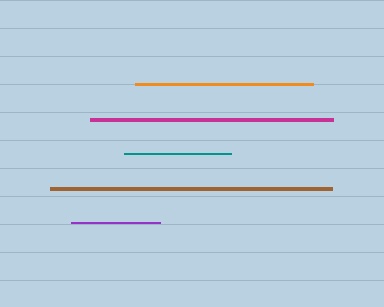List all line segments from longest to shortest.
From longest to shortest: brown, magenta, orange, teal, purple.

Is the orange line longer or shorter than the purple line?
The orange line is longer than the purple line.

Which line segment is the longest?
The brown line is the longest at approximately 283 pixels.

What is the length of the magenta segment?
The magenta segment is approximately 243 pixels long.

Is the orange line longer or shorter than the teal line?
The orange line is longer than the teal line.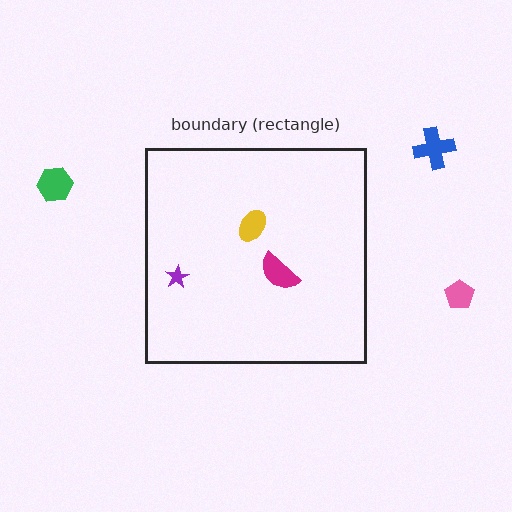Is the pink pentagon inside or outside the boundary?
Outside.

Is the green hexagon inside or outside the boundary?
Outside.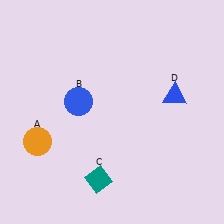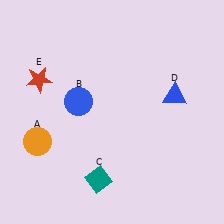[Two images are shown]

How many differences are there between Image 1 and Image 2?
There is 1 difference between the two images.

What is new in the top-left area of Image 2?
A red star (E) was added in the top-left area of Image 2.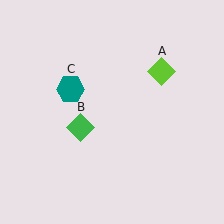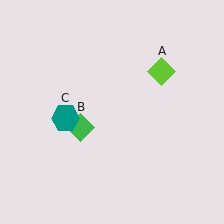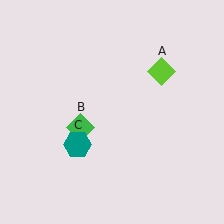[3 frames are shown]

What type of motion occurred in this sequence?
The teal hexagon (object C) rotated counterclockwise around the center of the scene.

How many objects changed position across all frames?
1 object changed position: teal hexagon (object C).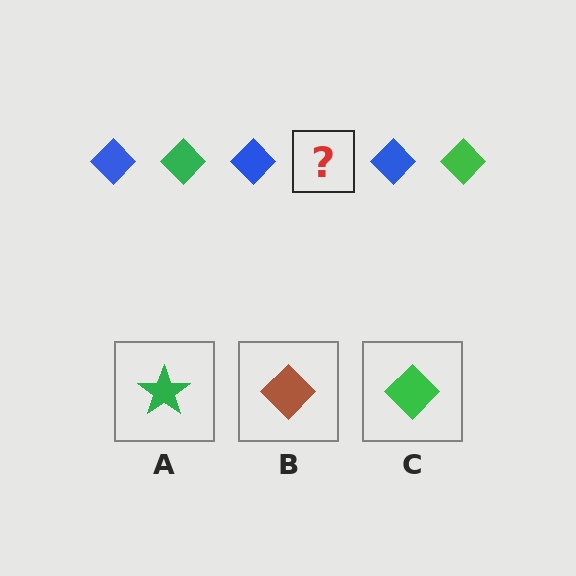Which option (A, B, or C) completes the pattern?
C.